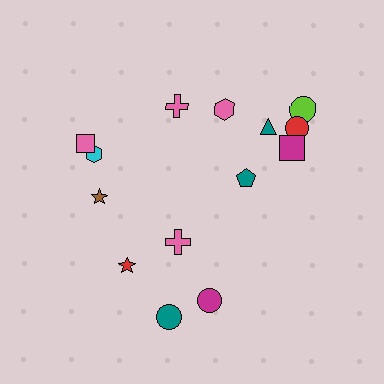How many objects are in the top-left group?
There are 4 objects.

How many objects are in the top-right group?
There are 6 objects.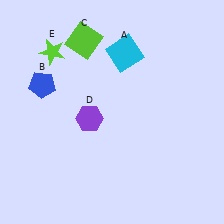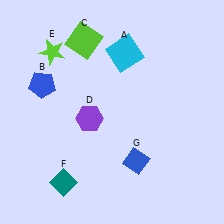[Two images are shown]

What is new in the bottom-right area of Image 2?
A blue diamond (G) was added in the bottom-right area of Image 2.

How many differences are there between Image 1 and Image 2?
There are 2 differences between the two images.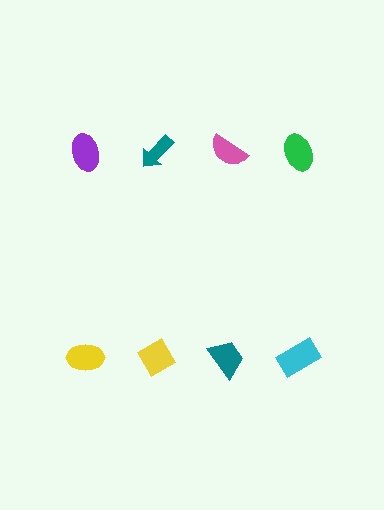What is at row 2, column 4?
A cyan rectangle.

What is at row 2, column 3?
A teal trapezoid.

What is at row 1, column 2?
A teal arrow.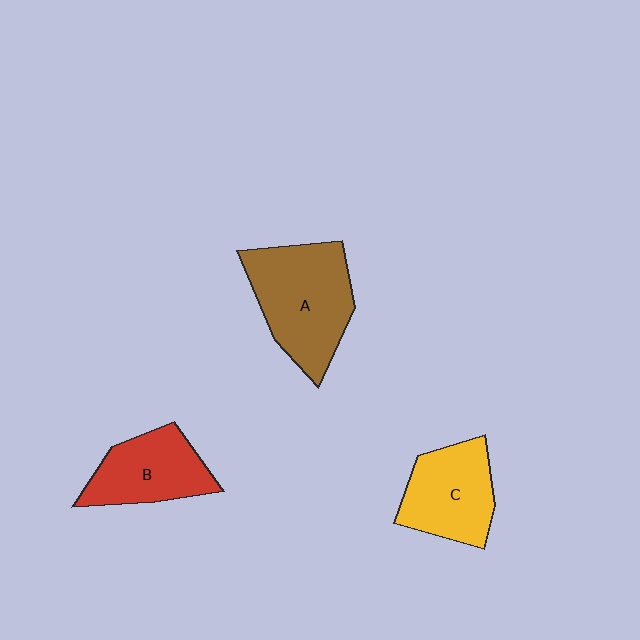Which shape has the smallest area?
Shape B (red).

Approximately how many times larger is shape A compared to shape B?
Approximately 1.4 times.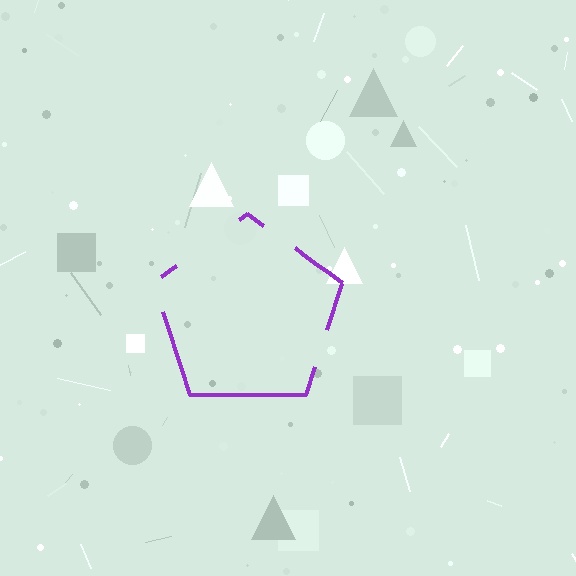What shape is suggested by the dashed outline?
The dashed outline suggests a pentagon.